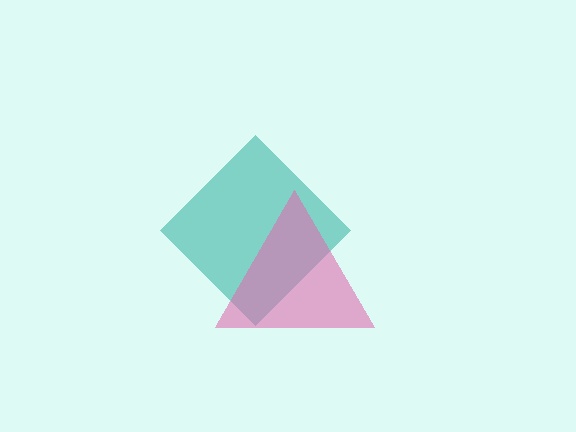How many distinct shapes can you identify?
There are 2 distinct shapes: a teal diamond, a pink triangle.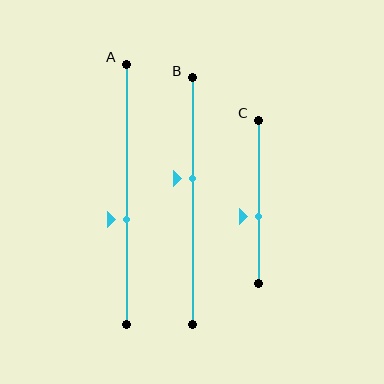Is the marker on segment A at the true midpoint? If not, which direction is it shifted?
No, the marker on segment A is shifted downward by about 10% of the segment length.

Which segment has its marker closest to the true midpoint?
Segment C has its marker closest to the true midpoint.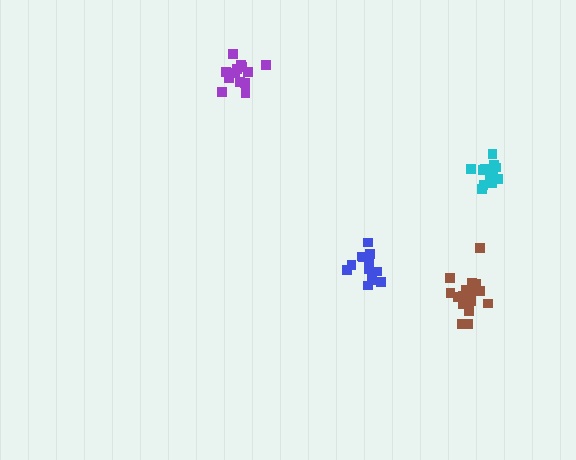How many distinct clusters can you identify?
There are 4 distinct clusters.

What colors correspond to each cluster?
The clusters are colored: blue, purple, cyan, brown.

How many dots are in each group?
Group 1: 13 dots, Group 2: 13 dots, Group 3: 13 dots, Group 4: 17 dots (56 total).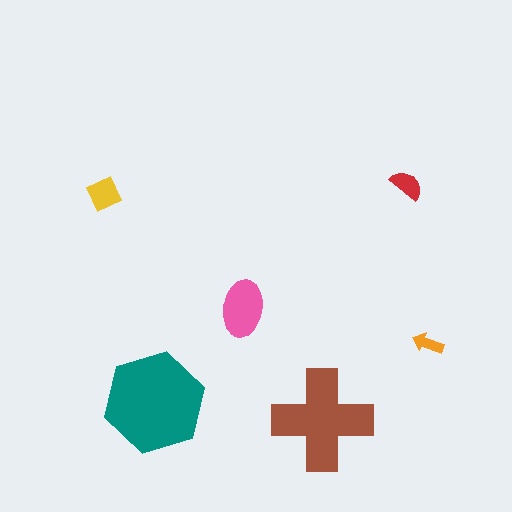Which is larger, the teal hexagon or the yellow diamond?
The teal hexagon.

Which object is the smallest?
The orange arrow.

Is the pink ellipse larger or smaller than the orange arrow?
Larger.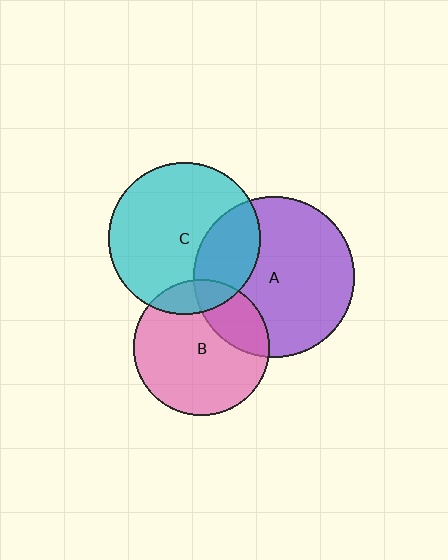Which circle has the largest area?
Circle A (purple).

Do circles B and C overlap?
Yes.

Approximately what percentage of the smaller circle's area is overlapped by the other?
Approximately 15%.